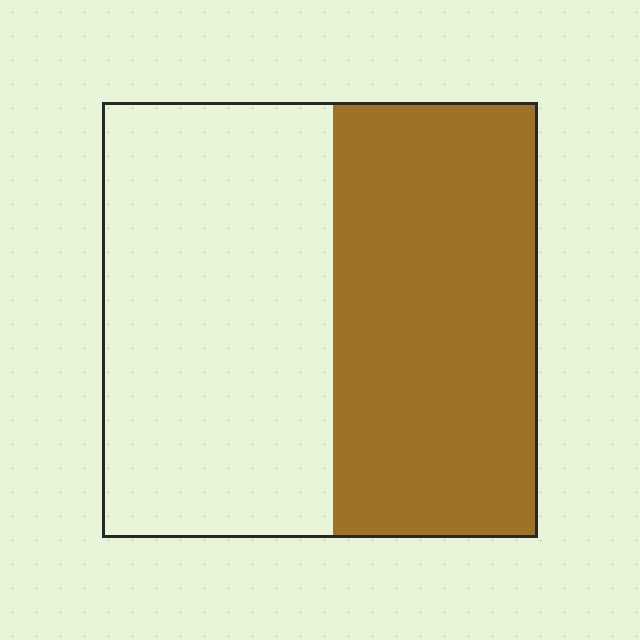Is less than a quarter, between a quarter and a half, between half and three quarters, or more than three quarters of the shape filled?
Between a quarter and a half.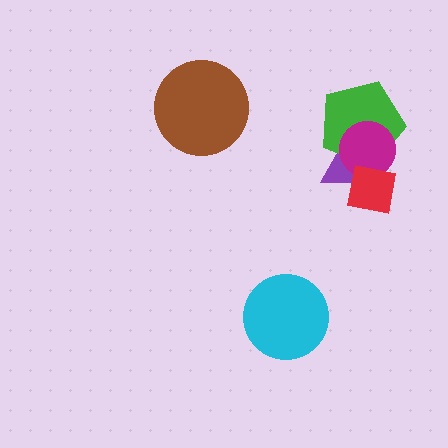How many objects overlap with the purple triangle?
3 objects overlap with the purple triangle.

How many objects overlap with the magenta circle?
3 objects overlap with the magenta circle.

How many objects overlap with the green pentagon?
2 objects overlap with the green pentagon.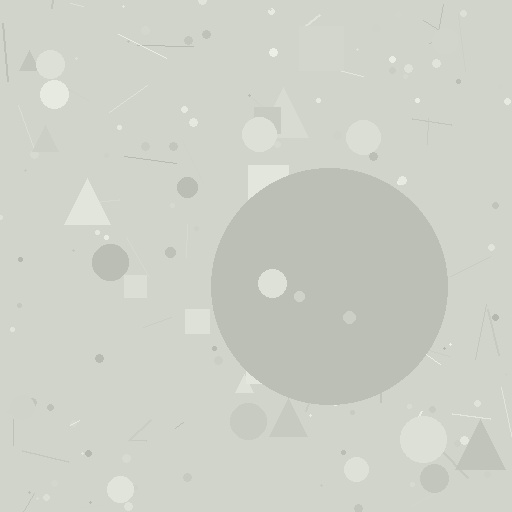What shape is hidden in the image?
A circle is hidden in the image.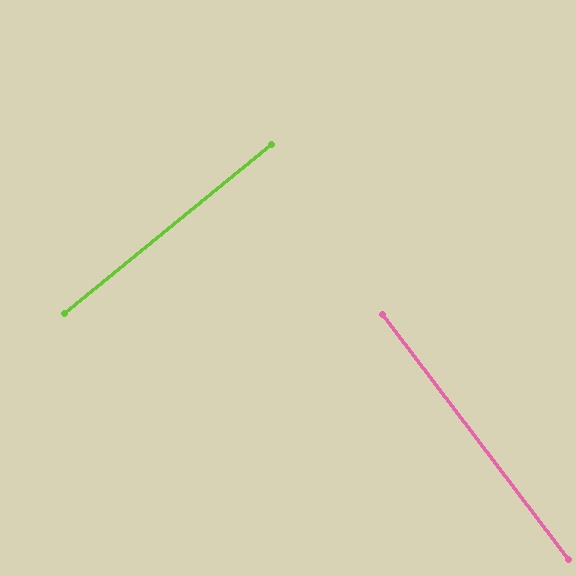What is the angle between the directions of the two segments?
Approximately 88 degrees.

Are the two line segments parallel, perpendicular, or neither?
Perpendicular — they meet at approximately 88°.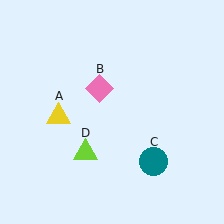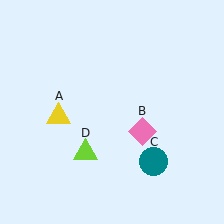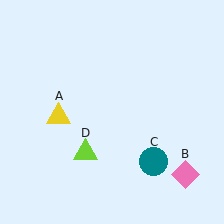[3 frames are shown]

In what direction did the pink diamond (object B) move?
The pink diamond (object B) moved down and to the right.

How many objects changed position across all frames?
1 object changed position: pink diamond (object B).